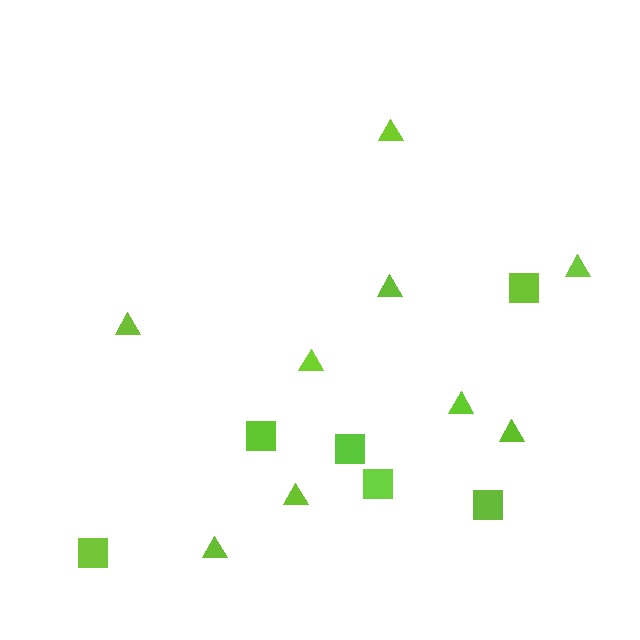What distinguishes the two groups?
There are 2 groups: one group of squares (6) and one group of triangles (9).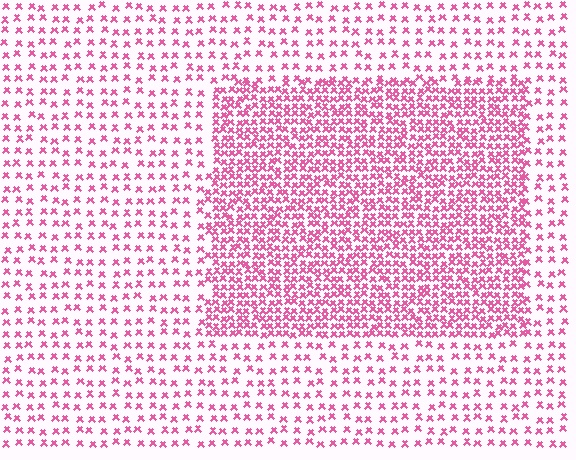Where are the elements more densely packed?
The elements are more densely packed inside the rectangle boundary.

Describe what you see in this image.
The image contains small pink elements arranged at two different densities. A rectangle-shaped region is visible where the elements are more densely packed than the surrounding area.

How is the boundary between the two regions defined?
The boundary is defined by a change in element density (approximately 2.4x ratio). All elements are the same color, size, and shape.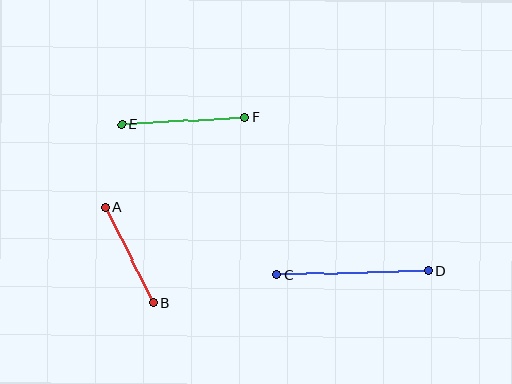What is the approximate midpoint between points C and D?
The midpoint is at approximately (353, 273) pixels.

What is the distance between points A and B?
The distance is approximately 107 pixels.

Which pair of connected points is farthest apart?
Points C and D are farthest apart.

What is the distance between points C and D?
The distance is approximately 152 pixels.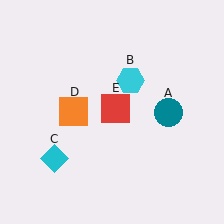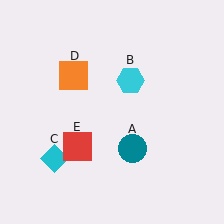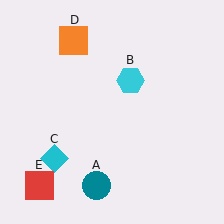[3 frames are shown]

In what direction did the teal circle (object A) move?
The teal circle (object A) moved down and to the left.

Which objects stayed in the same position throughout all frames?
Cyan hexagon (object B) and cyan diamond (object C) remained stationary.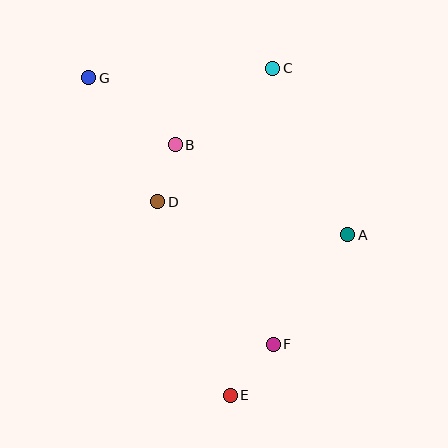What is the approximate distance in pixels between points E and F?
The distance between E and F is approximately 67 pixels.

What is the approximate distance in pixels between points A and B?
The distance between A and B is approximately 195 pixels.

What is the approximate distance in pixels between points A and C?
The distance between A and C is approximately 183 pixels.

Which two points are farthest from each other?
Points E and G are farthest from each other.